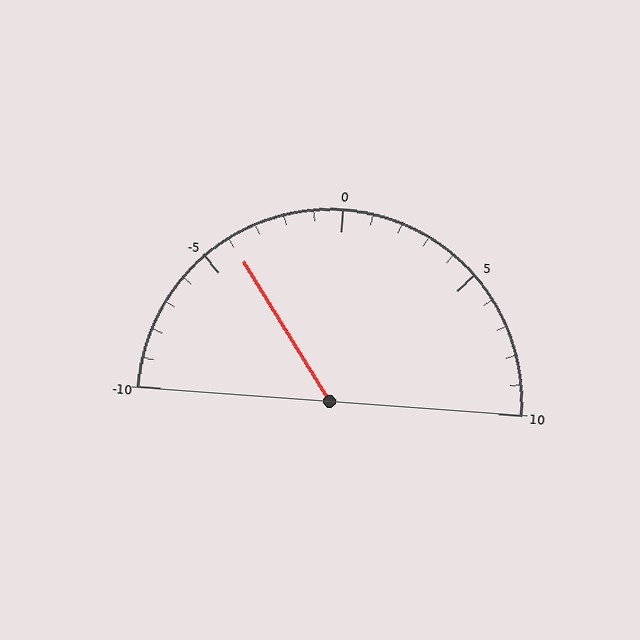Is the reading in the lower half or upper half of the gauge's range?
The reading is in the lower half of the range (-10 to 10).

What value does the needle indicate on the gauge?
The needle indicates approximately -4.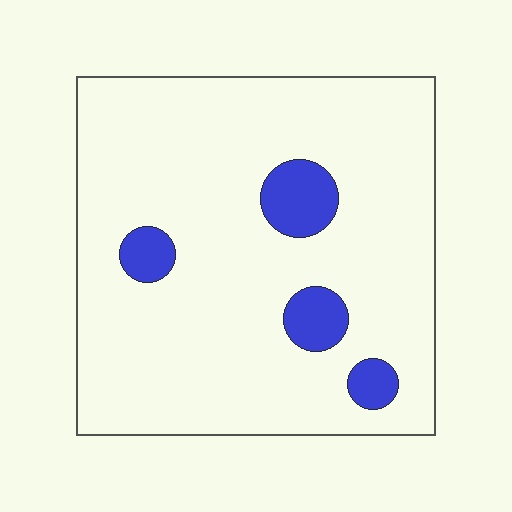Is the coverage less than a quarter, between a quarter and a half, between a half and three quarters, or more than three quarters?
Less than a quarter.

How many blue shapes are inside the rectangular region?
4.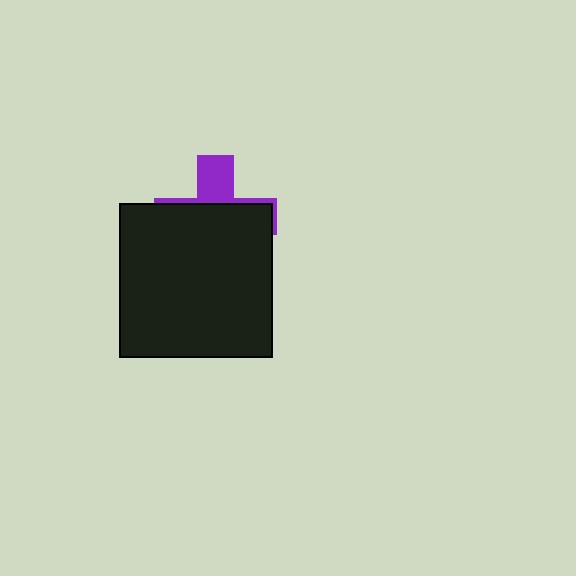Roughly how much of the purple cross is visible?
A small part of it is visible (roughly 31%).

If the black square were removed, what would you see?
You would see the complete purple cross.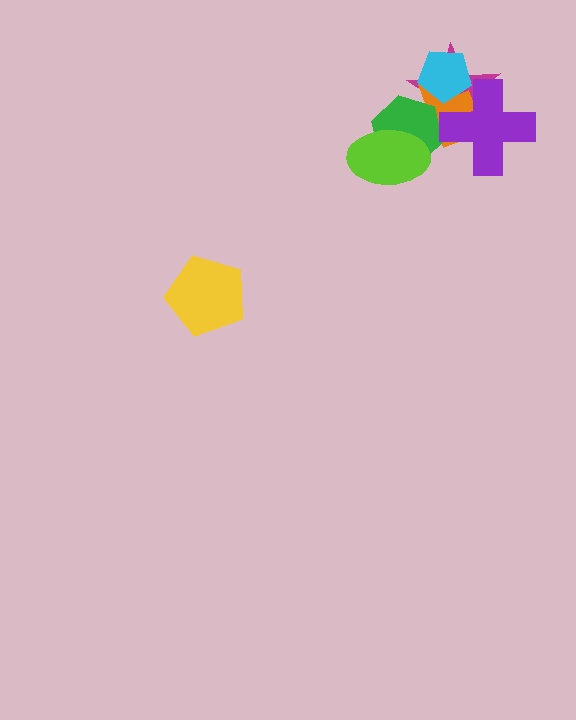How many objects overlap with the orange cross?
4 objects overlap with the orange cross.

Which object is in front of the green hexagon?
The lime ellipse is in front of the green hexagon.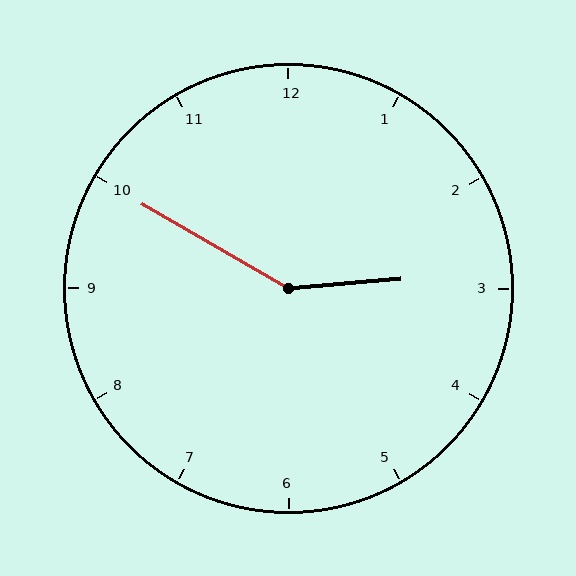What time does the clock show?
2:50.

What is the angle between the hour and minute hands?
Approximately 145 degrees.